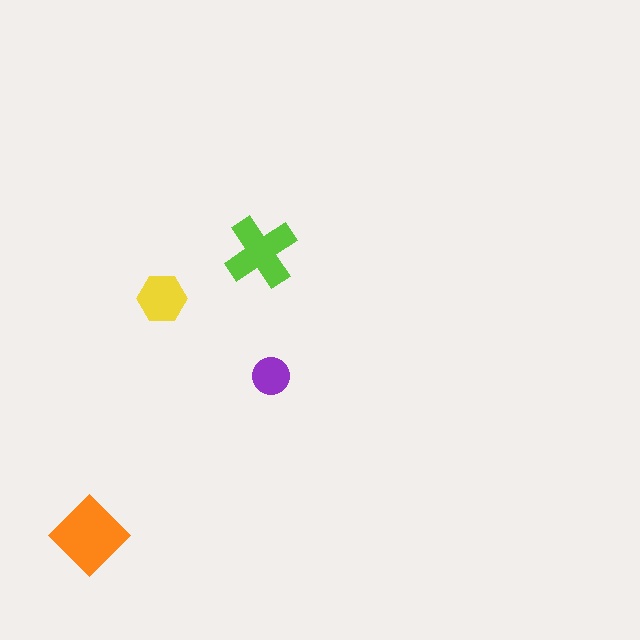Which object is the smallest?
The purple circle.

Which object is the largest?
The orange diamond.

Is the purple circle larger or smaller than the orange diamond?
Smaller.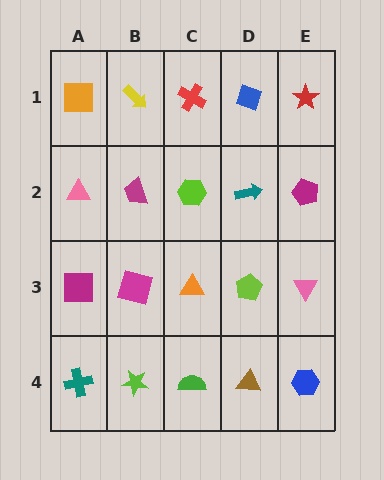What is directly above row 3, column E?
A magenta pentagon.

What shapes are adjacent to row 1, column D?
A teal arrow (row 2, column D), a red cross (row 1, column C), a red star (row 1, column E).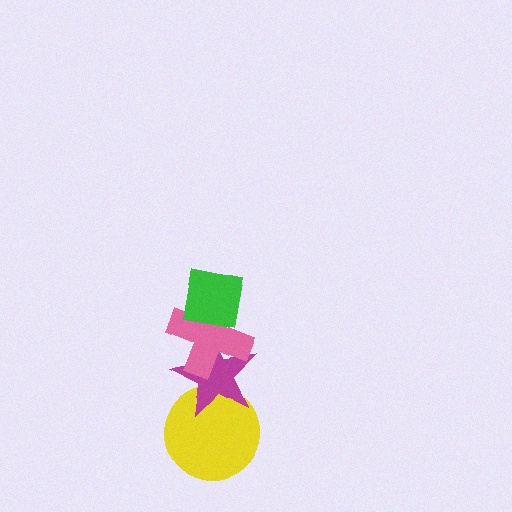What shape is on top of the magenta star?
The pink cross is on top of the magenta star.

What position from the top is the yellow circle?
The yellow circle is 4th from the top.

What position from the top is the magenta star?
The magenta star is 3rd from the top.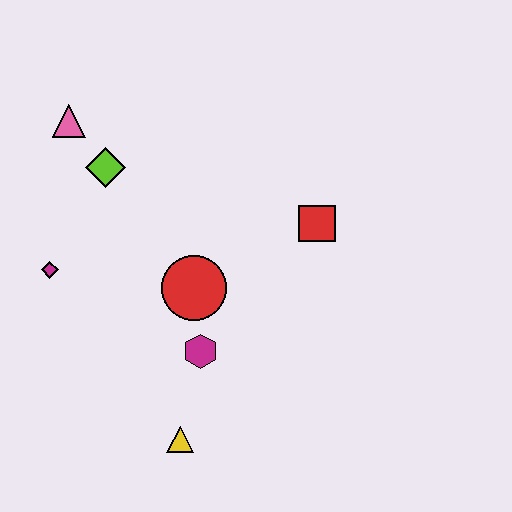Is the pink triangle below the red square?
No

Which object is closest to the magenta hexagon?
The red circle is closest to the magenta hexagon.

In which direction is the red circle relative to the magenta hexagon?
The red circle is above the magenta hexagon.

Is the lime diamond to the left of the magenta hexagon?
Yes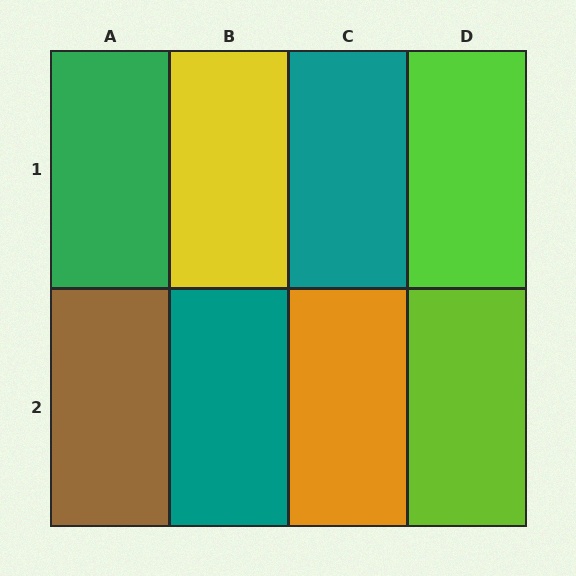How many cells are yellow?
1 cell is yellow.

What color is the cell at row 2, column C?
Orange.